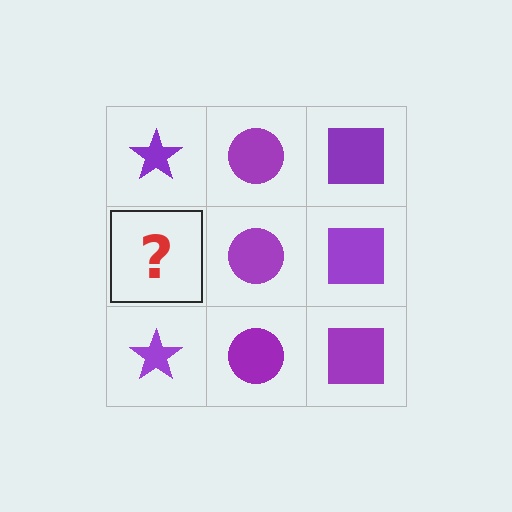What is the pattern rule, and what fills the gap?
The rule is that each column has a consistent shape. The gap should be filled with a purple star.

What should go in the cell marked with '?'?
The missing cell should contain a purple star.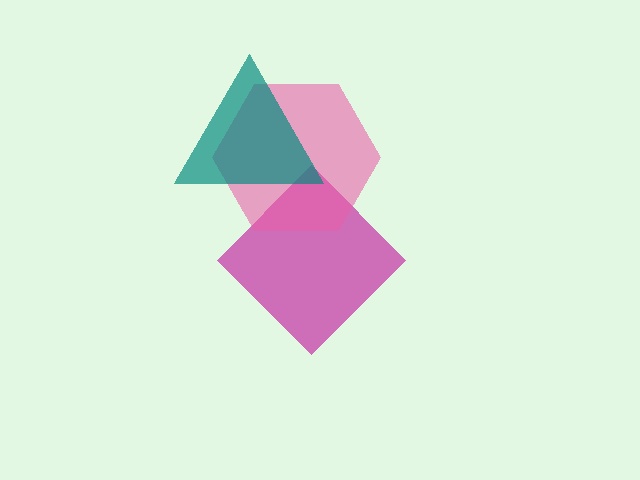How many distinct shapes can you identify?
There are 3 distinct shapes: a magenta diamond, a pink hexagon, a teal triangle.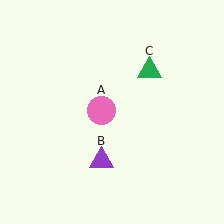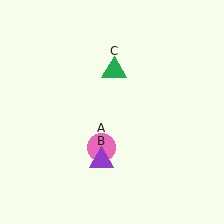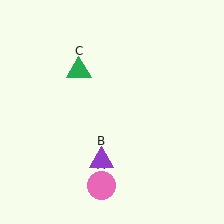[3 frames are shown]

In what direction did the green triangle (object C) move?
The green triangle (object C) moved left.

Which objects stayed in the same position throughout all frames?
Purple triangle (object B) remained stationary.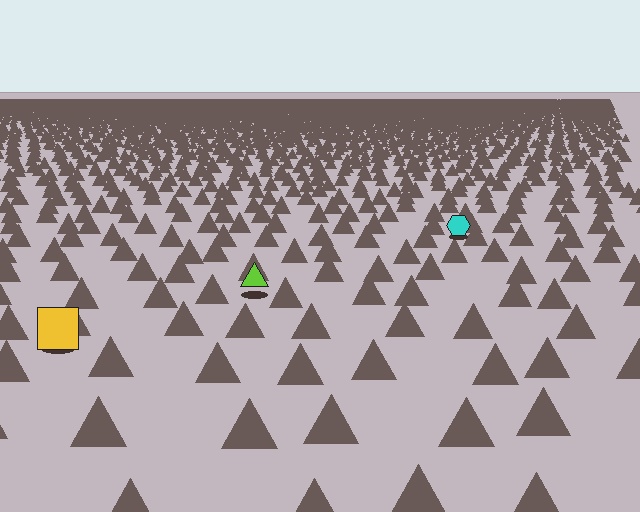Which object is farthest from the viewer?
The cyan hexagon is farthest from the viewer. It appears smaller and the ground texture around it is denser.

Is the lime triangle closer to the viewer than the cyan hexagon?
Yes. The lime triangle is closer — you can tell from the texture gradient: the ground texture is coarser near it.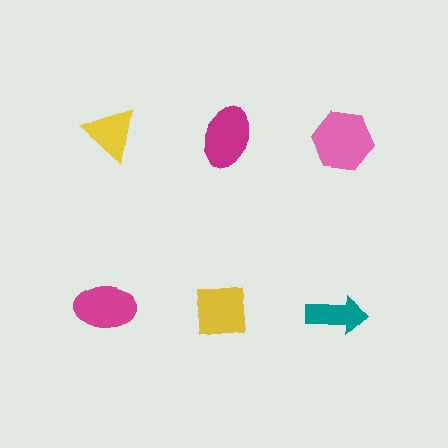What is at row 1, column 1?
A yellow triangle.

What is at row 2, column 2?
A yellow square.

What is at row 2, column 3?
A teal arrow.